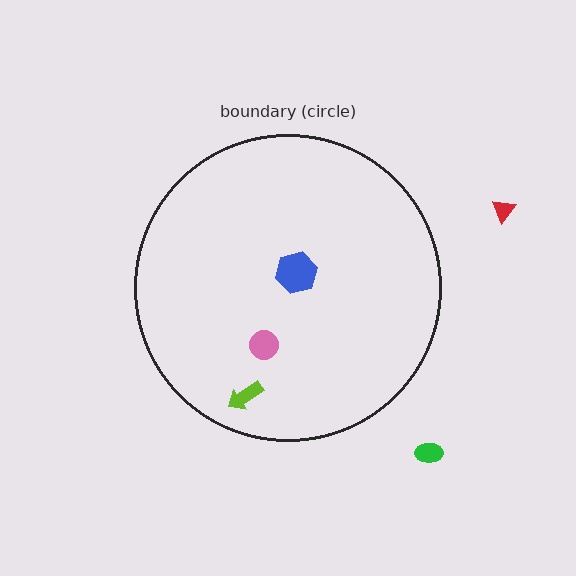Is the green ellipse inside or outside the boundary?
Outside.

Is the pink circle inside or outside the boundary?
Inside.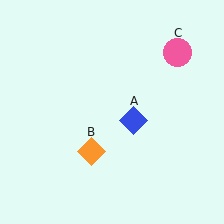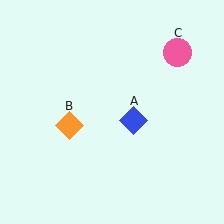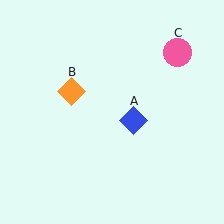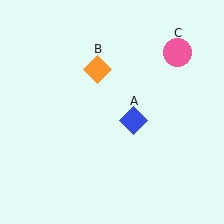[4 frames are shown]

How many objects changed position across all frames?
1 object changed position: orange diamond (object B).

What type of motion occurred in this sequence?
The orange diamond (object B) rotated clockwise around the center of the scene.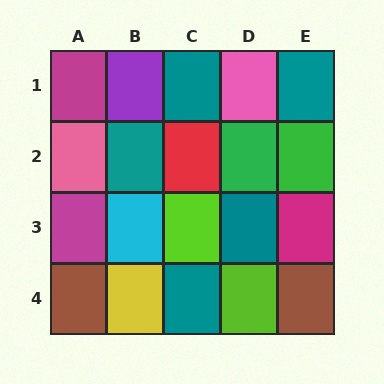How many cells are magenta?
3 cells are magenta.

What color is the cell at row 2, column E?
Green.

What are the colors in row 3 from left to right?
Magenta, cyan, lime, teal, magenta.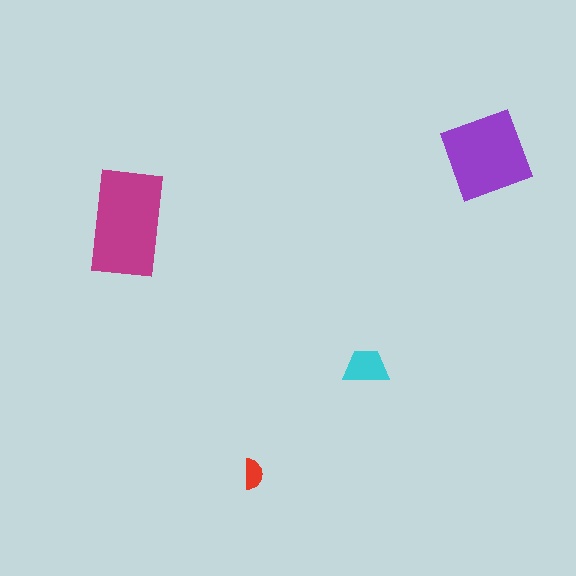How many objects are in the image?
There are 4 objects in the image.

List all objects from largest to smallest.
The magenta rectangle, the purple diamond, the cyan trapezoid, the red semicircle.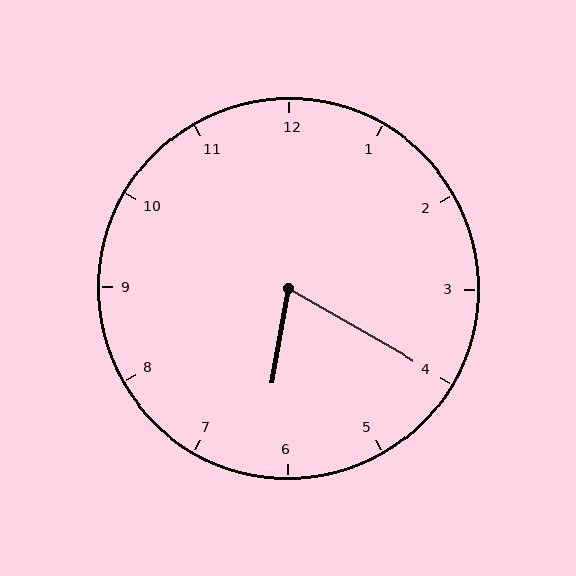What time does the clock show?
6:20.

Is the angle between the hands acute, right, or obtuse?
It is acute.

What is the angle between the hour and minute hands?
Approximately 70 degrees.